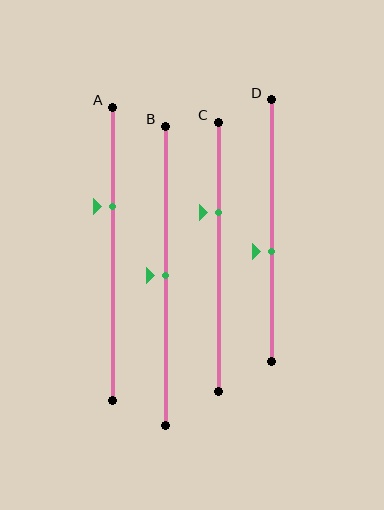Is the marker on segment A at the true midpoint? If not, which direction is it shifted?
No, the marker on segment A is shifted upward by about 16% of the segment length.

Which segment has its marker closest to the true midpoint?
Segment B has its marker closest to the true midpoint.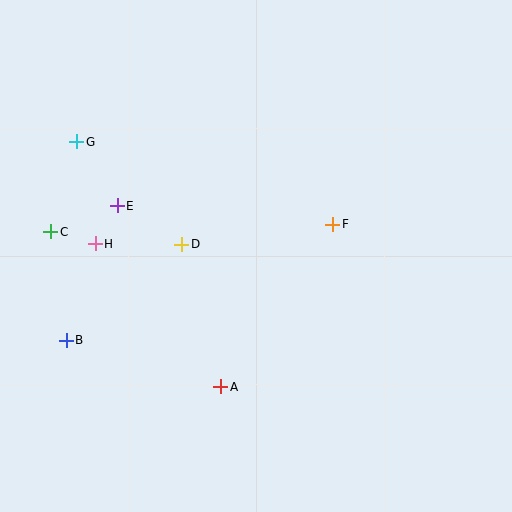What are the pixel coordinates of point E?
Point E is at (117, 206).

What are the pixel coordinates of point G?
Point G is at (77, 142).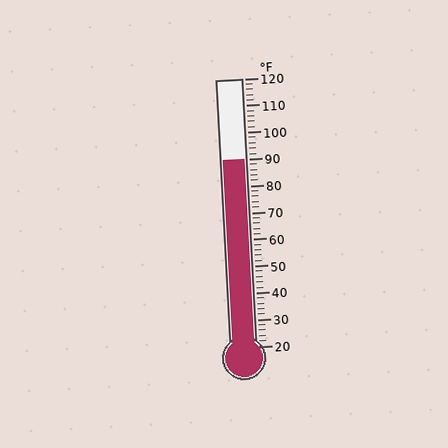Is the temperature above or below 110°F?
The temperature is below 110°F.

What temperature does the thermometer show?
The thermometer shows approximately 90°F.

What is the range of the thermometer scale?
The thermometer scale ranges from 20°F to 120°F.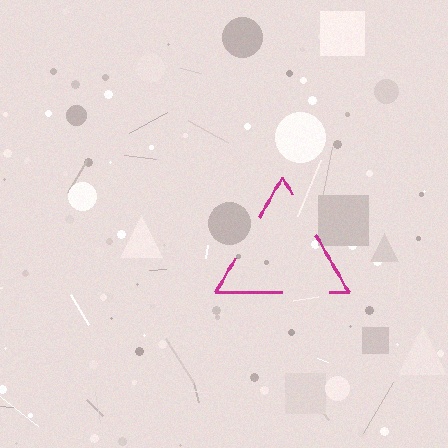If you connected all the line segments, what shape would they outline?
They would outline a triangle.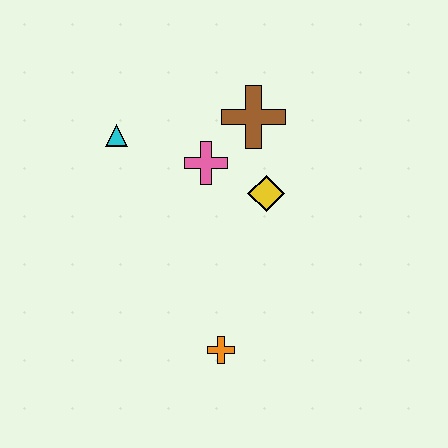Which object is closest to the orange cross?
The yellow diamond is closest to the orange cross.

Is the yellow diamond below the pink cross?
Yes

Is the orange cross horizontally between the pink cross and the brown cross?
Yes